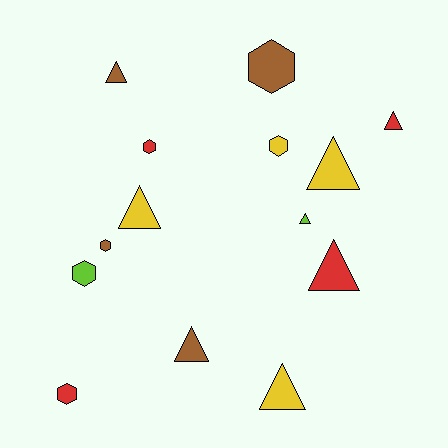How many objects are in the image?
There are 14 objects.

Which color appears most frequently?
Red, with 4 objects.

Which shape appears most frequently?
Triangle, with 8 objects.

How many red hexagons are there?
There are 2 red hexagons.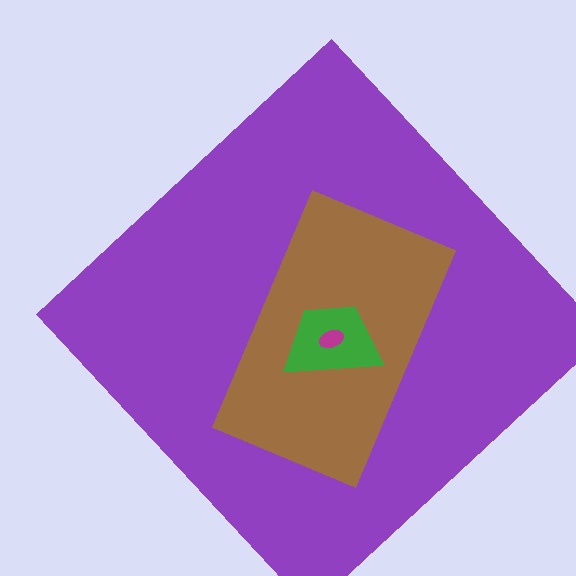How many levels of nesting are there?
4.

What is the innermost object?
The magenta ellipse.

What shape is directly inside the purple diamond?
The brown rectangle.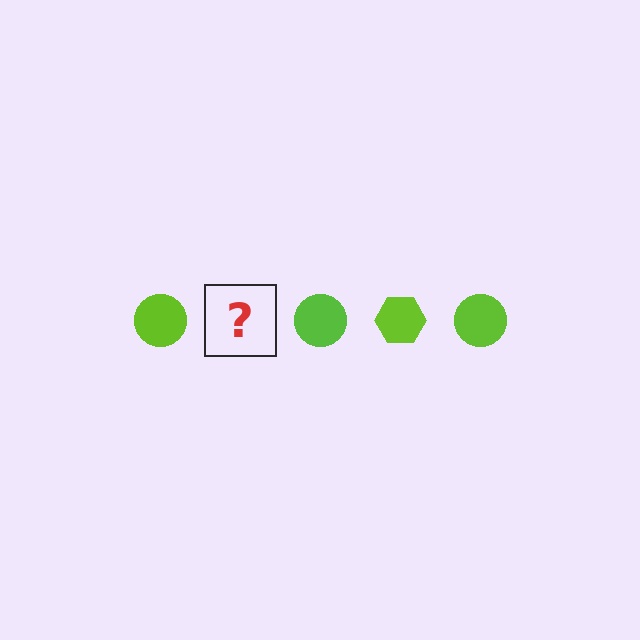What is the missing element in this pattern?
The missing element is a lime hexagon.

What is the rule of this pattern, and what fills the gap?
The rule is that the pattern cycles through circle, hexagon shapes in lime. The gap should be filled with a lime hexagon.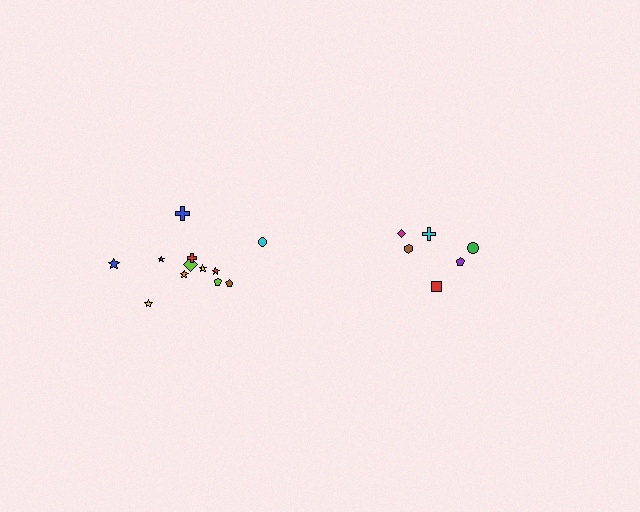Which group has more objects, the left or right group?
The left group.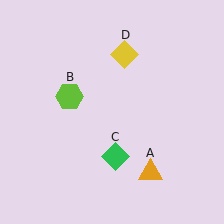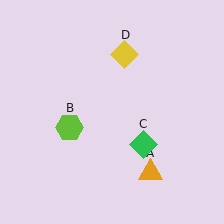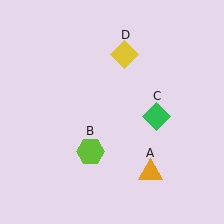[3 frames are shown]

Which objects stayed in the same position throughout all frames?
Orange triangle (object A) and yellow diamond (object D) remained stationary.